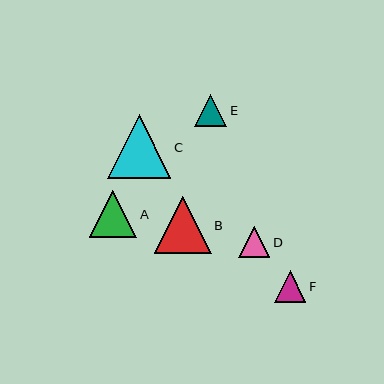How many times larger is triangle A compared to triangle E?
Triangle A is approximately 1.5 times the size of triangle E.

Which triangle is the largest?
Triangle C is the largest with a size of approximately 63 pixels.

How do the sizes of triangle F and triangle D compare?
Triangle F and triangle D are approximately the same size.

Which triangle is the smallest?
Triangle D is the smallest with a size of approximately 31 pixels.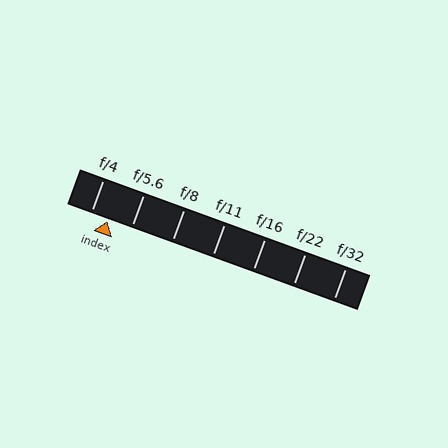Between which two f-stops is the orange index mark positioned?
The index mark is between f/4 and f/5.6.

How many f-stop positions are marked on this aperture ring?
There are 7 f-stop positions marked.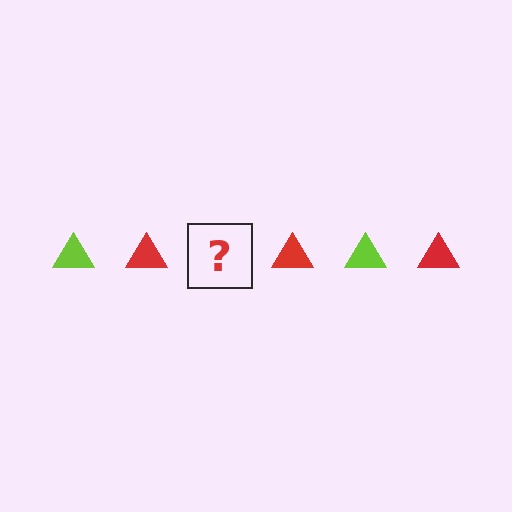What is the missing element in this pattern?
The missing element is a lime triangle.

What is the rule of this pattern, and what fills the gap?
The rule is that the pattern cycles through lime, red triangles. The gap should be filled with a lime triangle.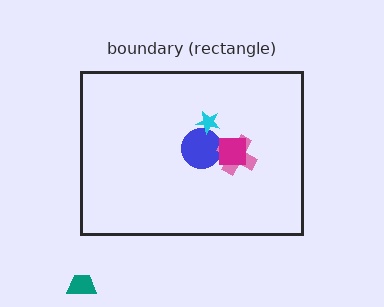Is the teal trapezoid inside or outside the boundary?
Outside.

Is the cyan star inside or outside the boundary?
Inside.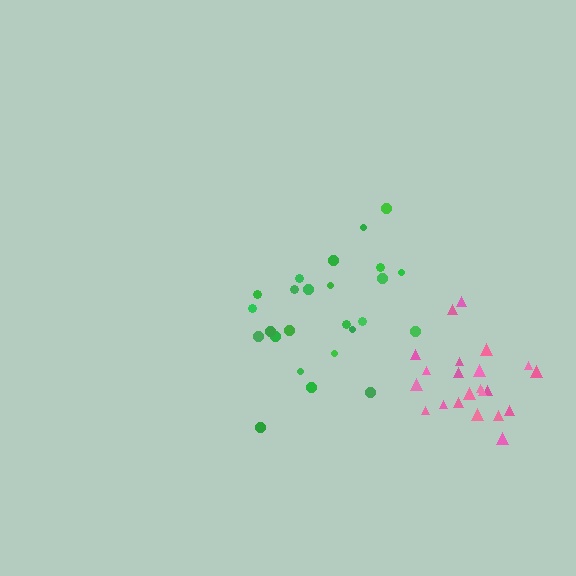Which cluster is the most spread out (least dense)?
Green.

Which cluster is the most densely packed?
Pink.